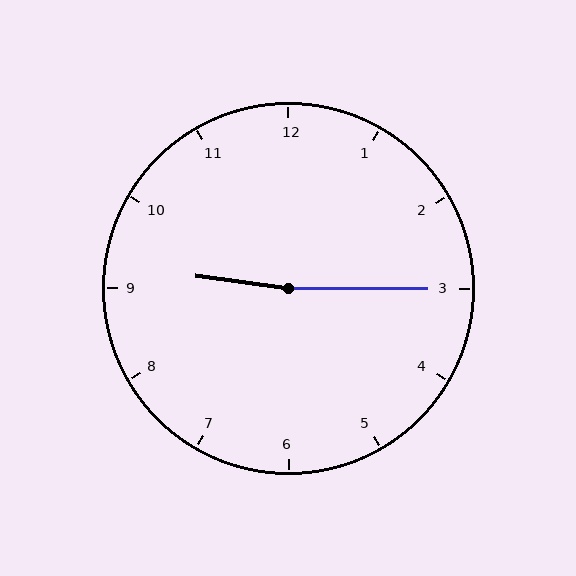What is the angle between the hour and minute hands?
Approximately 172 degrees.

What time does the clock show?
9:15.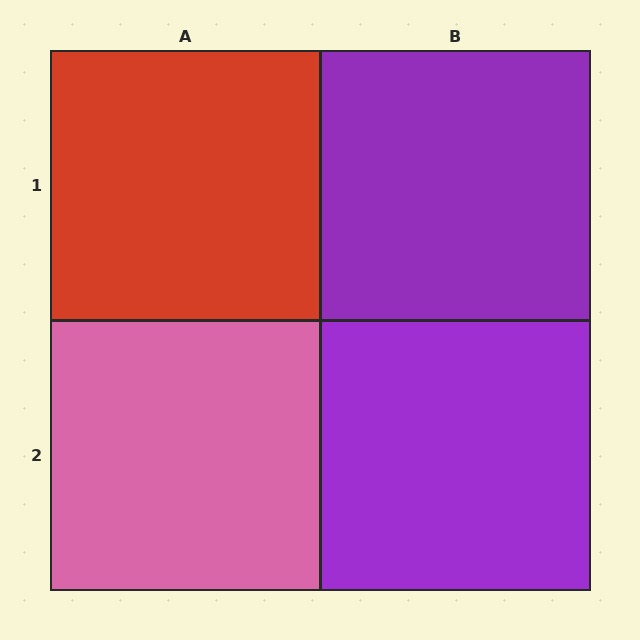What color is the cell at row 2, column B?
Purple.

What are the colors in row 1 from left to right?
Red, purple.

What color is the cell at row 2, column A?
Pink.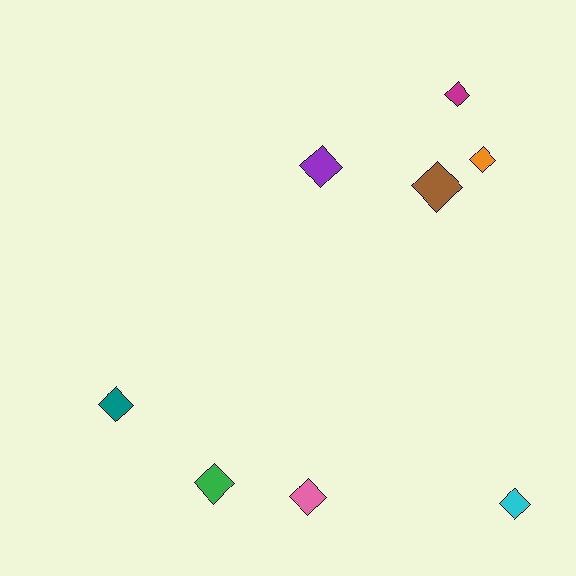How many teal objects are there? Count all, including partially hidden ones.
There is 1 teal object.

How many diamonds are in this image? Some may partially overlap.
There are 8 diamonds.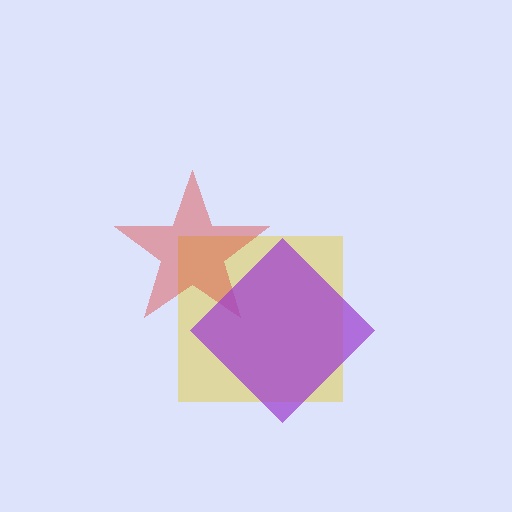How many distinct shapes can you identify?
There are 3 distinct shapes: a yellow square, a red star, a purple diamond.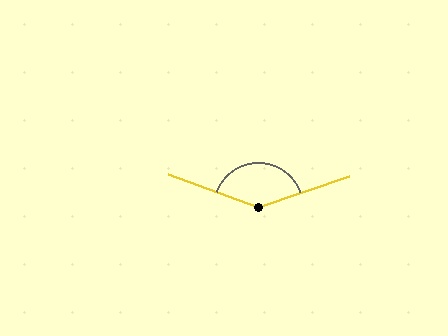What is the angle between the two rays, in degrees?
Approximately 141 degrees.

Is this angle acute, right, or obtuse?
It is obtuse.